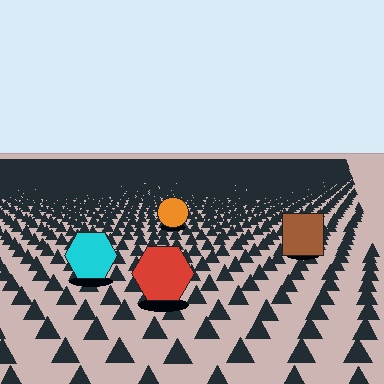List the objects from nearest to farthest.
From nearest to farthest: the red hexagon, the cyan hexagon, the brown square, the orange circle.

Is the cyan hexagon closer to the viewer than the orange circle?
Yes. The cyan hexagon is closer — you can tell from the texture gradient: the ground texture is coarser near it.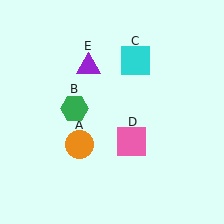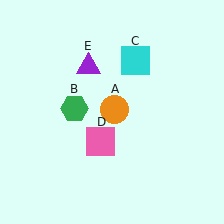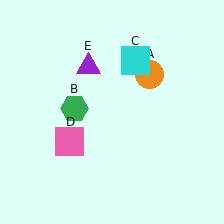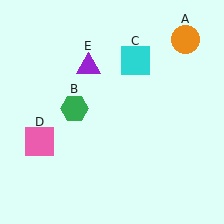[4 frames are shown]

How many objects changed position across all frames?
2 objects changed position: orange circle (object A), pink square (object D).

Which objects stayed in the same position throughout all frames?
Green hexagon (object B) and cyan square (object C) and purple triangle (object E) remained stationary.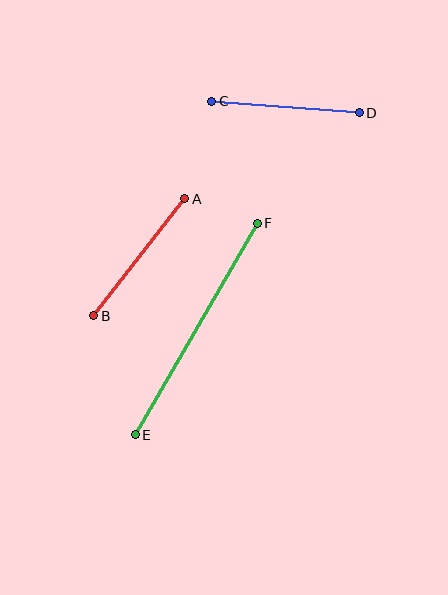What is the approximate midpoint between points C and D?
The midpoint is at approximately (285, 107) pixels.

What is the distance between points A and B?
The distance is approximately 148 pixels.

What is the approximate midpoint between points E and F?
The midpoint is at approximately (196, 329) pixels.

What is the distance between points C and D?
The distance is approximately 148 pixels.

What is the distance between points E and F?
The distance is approximately 244 pixels.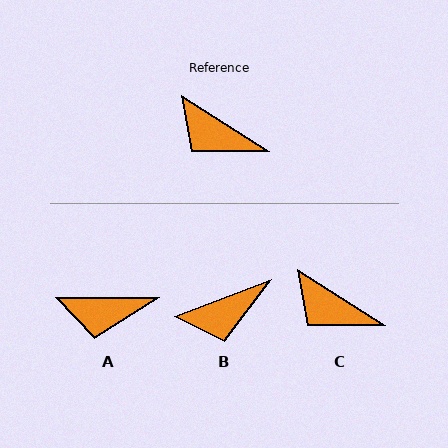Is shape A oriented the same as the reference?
No, it is off by about 32 degrees.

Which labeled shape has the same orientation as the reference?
C.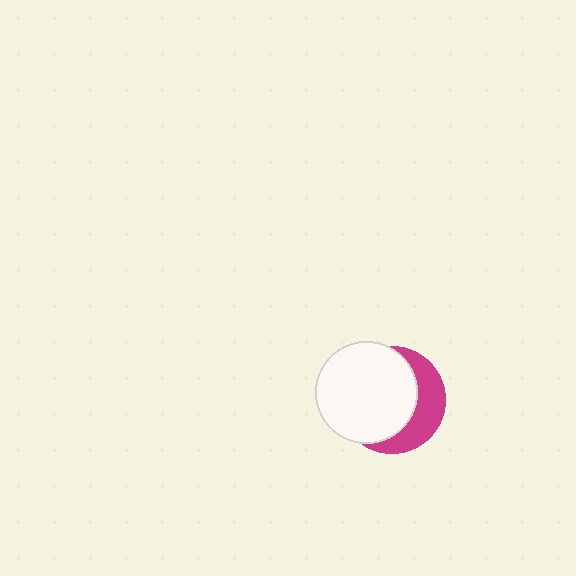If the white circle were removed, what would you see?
You would see the complete magenta circle.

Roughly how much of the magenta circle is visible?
A small part of it is visible (roughly 35%).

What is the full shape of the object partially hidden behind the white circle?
The partially hidden object is a magenta circle.